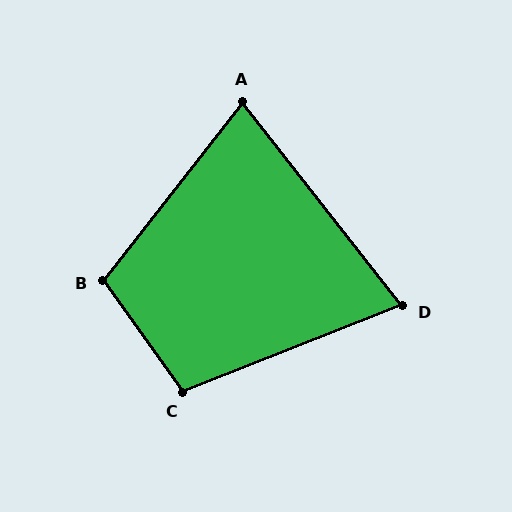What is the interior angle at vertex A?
Approximately 76 degrees (acute).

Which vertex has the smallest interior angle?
D, at approximately 73 degrees.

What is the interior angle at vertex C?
Approximately 104 degrees (obtuse).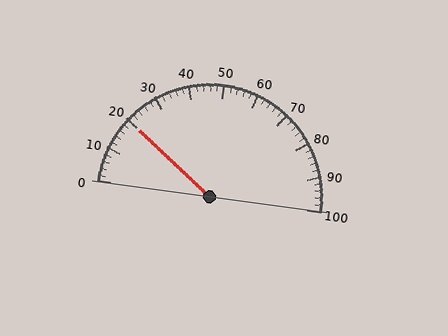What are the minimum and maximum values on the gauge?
The gauge ranges from 0 to 100.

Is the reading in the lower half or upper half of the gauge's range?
The reading is in the lower half of the range (0 to 100).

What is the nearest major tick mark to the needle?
The nearest major tick mark is 20.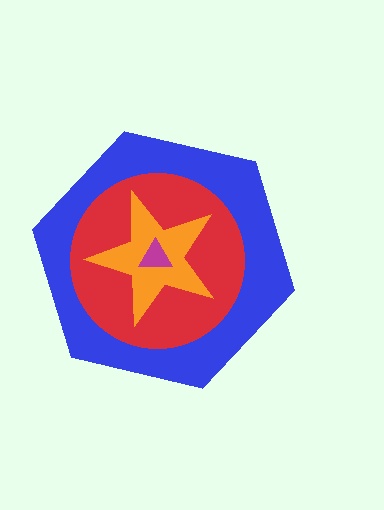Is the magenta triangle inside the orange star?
Yes.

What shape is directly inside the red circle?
The orange star.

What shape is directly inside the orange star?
The magenta triangle.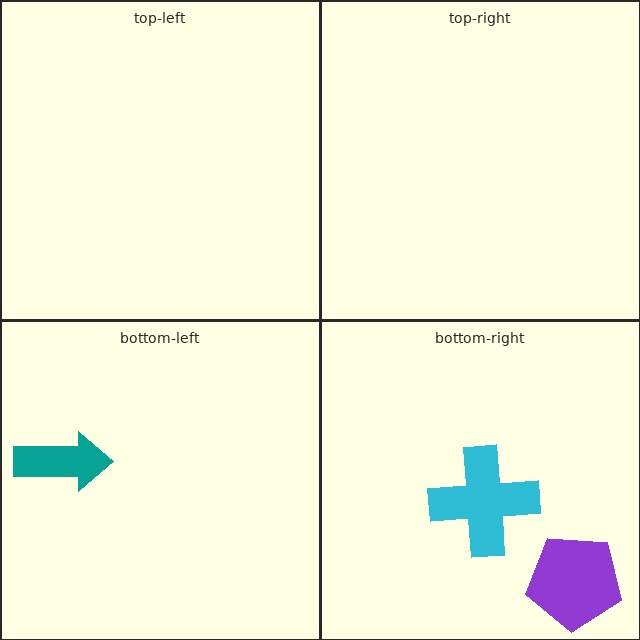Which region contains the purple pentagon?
The bottom-right region.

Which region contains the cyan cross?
The bottom-right region.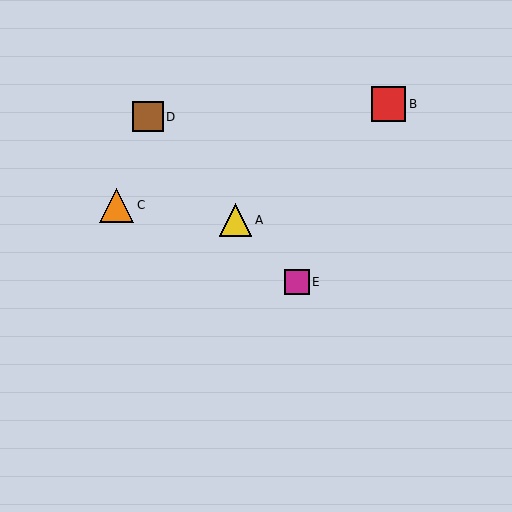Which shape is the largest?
The red square (labeled B) is the largest.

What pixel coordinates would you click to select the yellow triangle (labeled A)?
Click at (236, 220) to select the yellow triangle A.